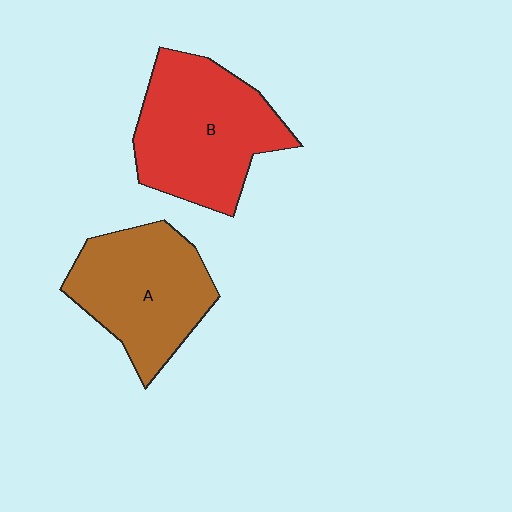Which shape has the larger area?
Shape B (red).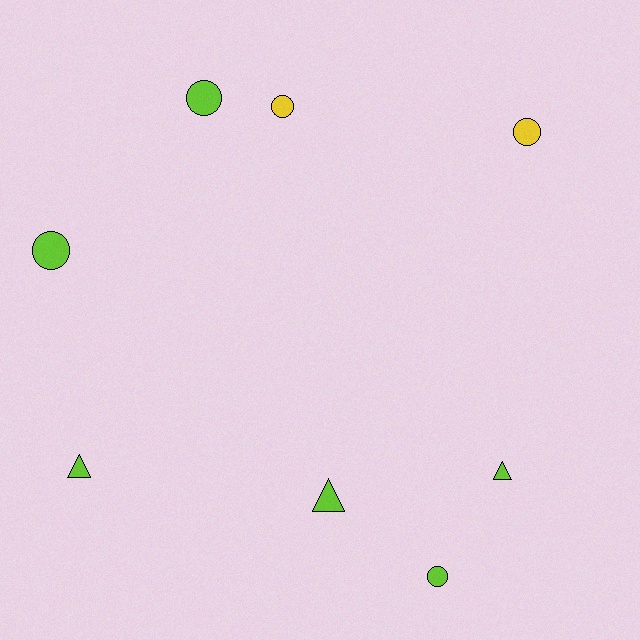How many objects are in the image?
There are 8 objects.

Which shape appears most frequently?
Circle, with 5 objects.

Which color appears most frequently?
Lime, with 6 objects.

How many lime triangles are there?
There are 3 lime triangles.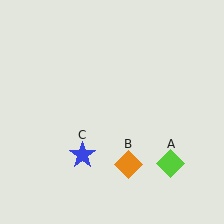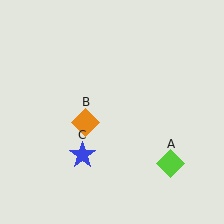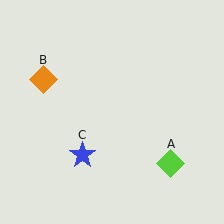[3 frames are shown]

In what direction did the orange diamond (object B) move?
The orange diamond (object B) moved up and to the left.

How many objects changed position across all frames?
1 object changed position: orange diamond (object B).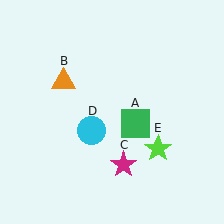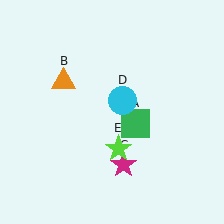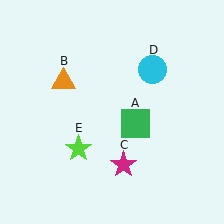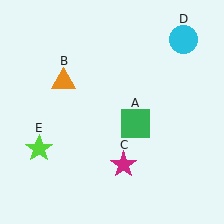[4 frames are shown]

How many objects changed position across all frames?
2 objects changed position: cyan circle (object D), lime star (object E).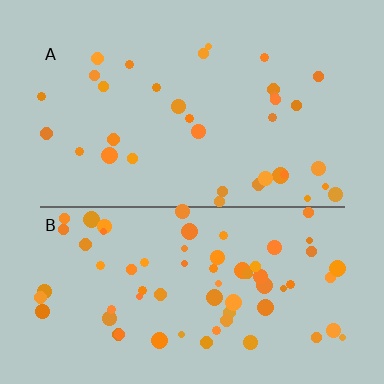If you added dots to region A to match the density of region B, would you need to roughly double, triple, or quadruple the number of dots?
Approximately double.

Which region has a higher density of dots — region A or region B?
B (the bottom).